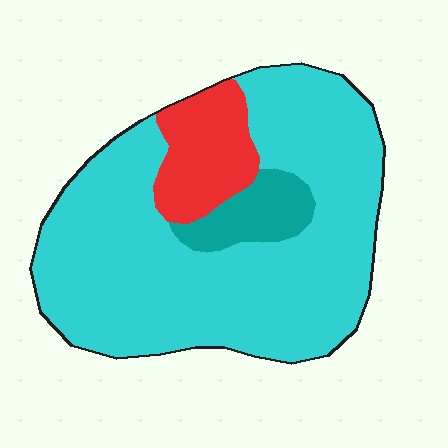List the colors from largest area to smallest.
From largest to smallest: cyan, red, teal.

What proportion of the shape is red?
Red takes up about one eighth (1/8) of the shape.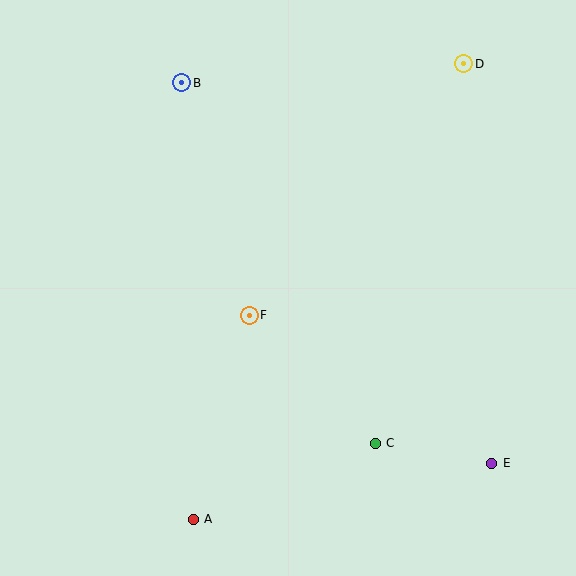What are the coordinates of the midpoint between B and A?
The midpoint between B and A is at (188, 301).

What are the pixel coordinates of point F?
Point F is at (249, 315).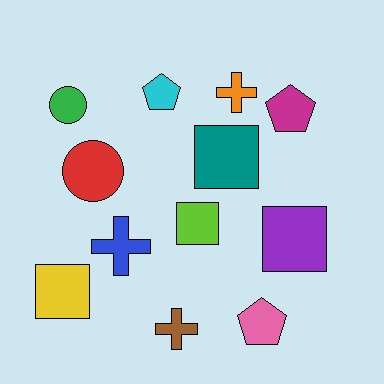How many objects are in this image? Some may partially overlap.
There are 12 objects.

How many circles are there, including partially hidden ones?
There are 2 circles.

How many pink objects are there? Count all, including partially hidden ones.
There is 1 pink object.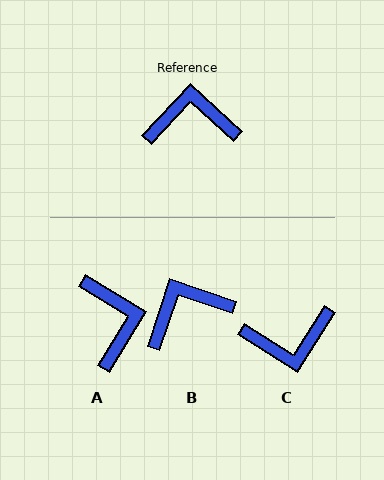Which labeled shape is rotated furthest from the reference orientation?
C, about 169 degrees away.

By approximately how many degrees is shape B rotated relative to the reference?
Approximately 24 degrees counter-clockwise.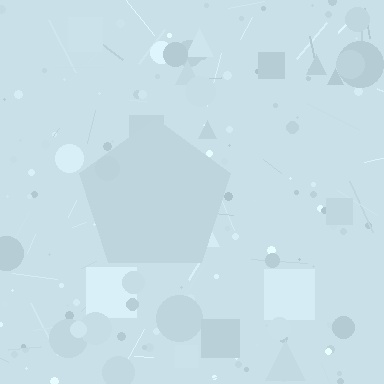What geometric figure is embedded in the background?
A pentagon is embedded in the background.